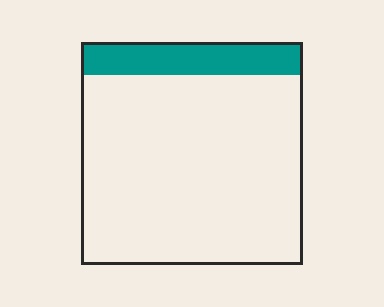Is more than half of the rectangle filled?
No.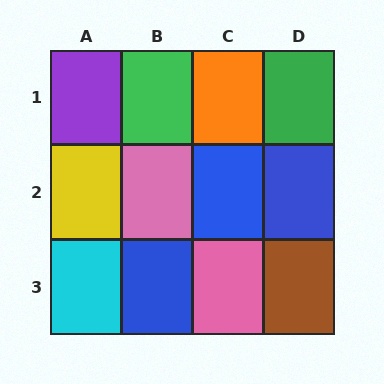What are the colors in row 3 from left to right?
Cyan, blue, pink, brown.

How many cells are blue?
3 cells are blue.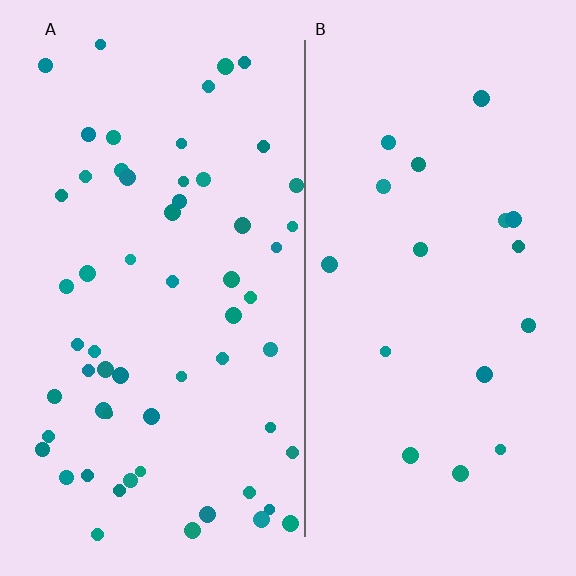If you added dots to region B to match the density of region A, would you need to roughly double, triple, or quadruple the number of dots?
Approximately triple.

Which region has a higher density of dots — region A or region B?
A (the left).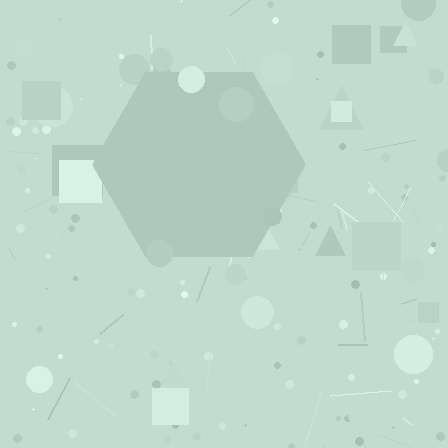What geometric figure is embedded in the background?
A hexagon is embedded in the background.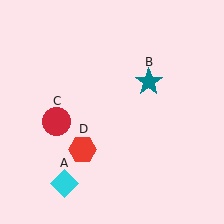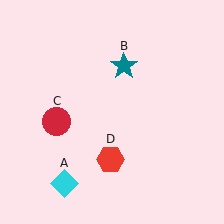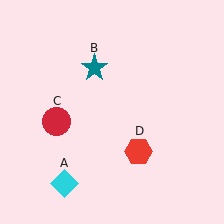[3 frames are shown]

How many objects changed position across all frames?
2 objects changed position: teal star (object B), red hexagon (object D).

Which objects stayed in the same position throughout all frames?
Cyan diamond (object A) and red circle (object C) remained stationary.